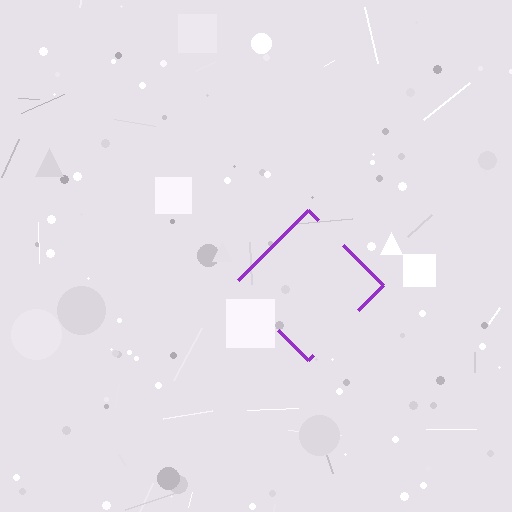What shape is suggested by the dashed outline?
The dashed outline suggests a diamond.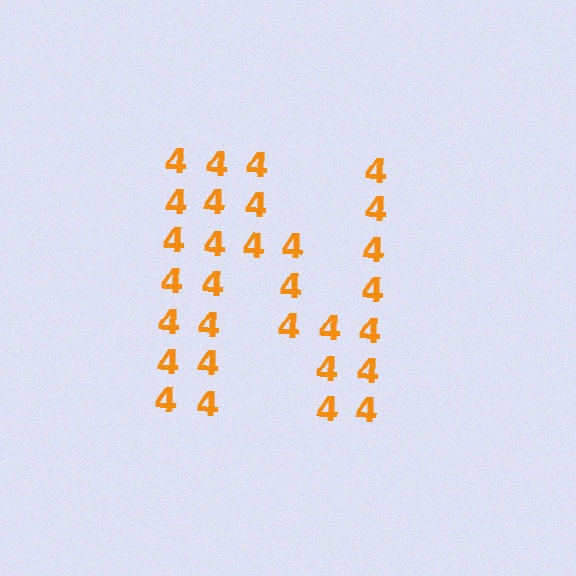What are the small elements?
The small elements are digit 4's.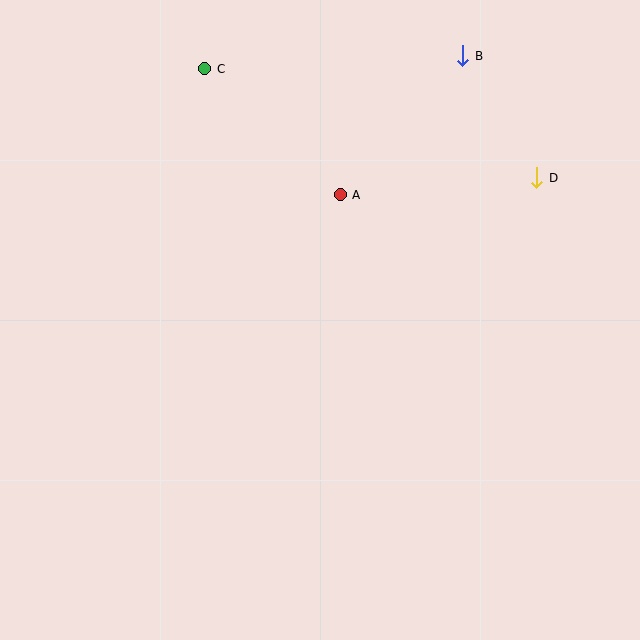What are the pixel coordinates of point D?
Point D is at (537, 178).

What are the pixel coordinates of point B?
Point B is at (463, 56).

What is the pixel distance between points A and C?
The distance between A and C is 185 pixels.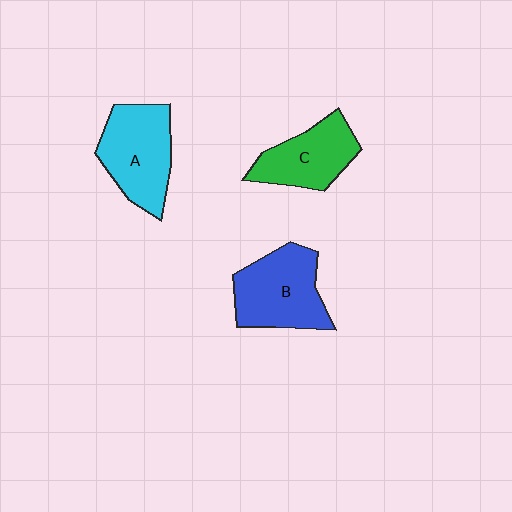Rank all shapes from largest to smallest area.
From largest to smallest: B (blue), A (cyan), C (green).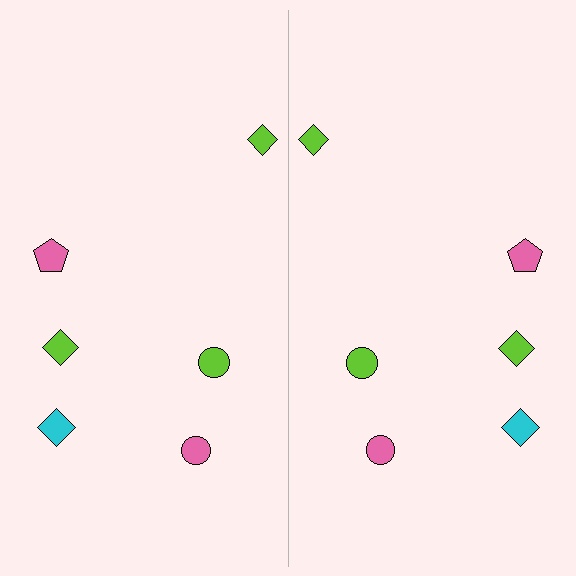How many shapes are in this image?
There are 12 shapes in this image.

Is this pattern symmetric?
Yes, this pattern has bilateral (reflection) symmetry.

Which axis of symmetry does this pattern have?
The pattern has a vertical axis of symmetry running through the center of the image.